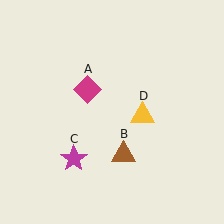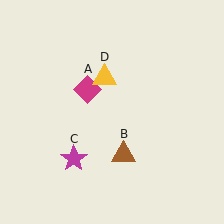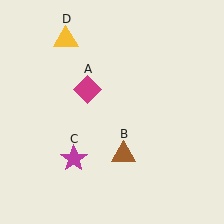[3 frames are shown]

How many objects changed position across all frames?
1 object changed position: yellow triangle (object D).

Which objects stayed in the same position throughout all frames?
Magenta diamond (object A) and brown triangle (object B) and magenta star (object C) remained stationary.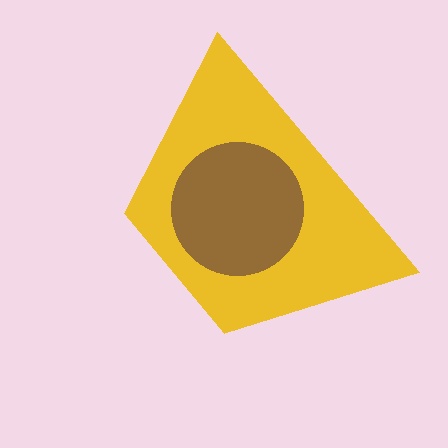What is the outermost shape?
The yellow trapezoid.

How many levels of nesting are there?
2.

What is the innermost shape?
The brown circle.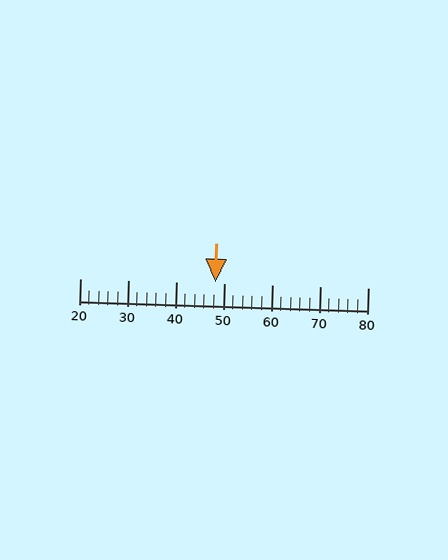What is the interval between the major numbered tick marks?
The major tick marks are spaced 10 units apart.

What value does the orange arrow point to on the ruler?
The orange arrow points to approximately 48.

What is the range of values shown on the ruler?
The ruler shows values from 20 to 80.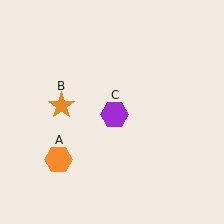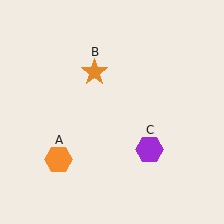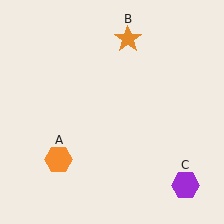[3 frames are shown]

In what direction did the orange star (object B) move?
The orange star (object B) moved up and to the right.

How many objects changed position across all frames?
2 objects changed position: orange star (object B), purple hexagon (object C).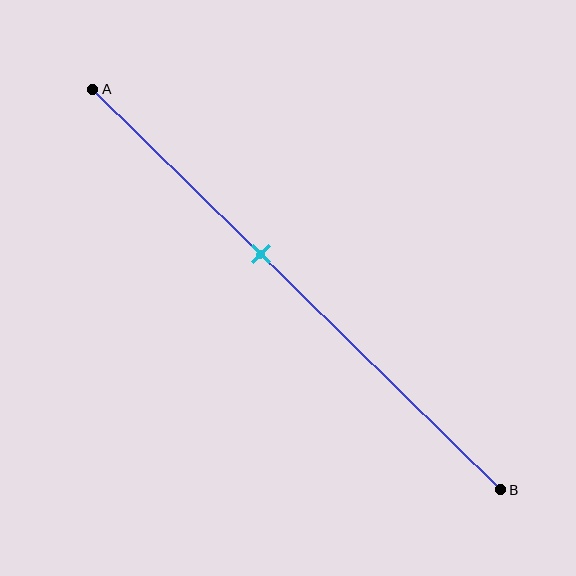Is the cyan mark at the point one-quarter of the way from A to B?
No, the mark is at about 40% from A, not at the 25% one-quarter point.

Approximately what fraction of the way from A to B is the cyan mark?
The cyan mark is approximately 40% of the way from A to B.